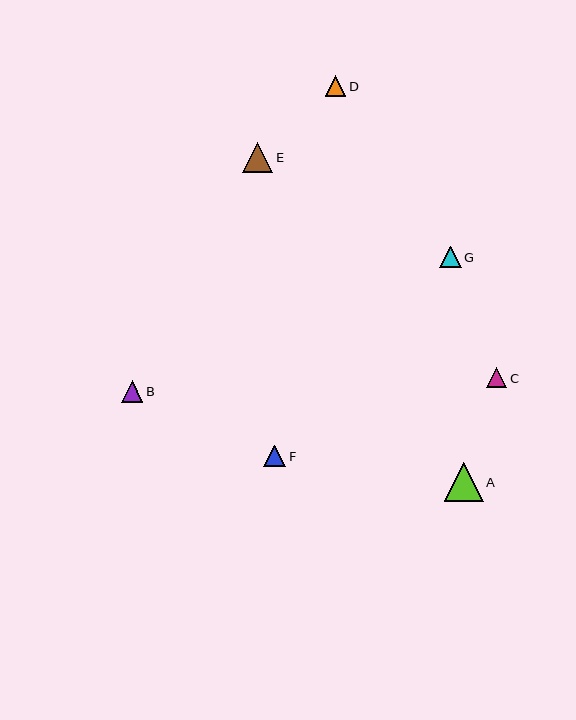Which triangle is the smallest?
Triangle C is the smallest with a size of approximately 20 pixels.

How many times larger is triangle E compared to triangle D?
Triangle E is approximately 1.5 times the size of triangle D.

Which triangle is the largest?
Triangle A is the largest with a size of approximately 39 pixels.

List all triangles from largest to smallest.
From largest to smallest: A, E, F, B, G, D, C.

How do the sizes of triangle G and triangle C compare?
Triangle G and triangle C are approximately the same size.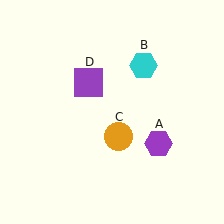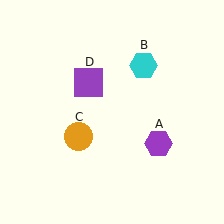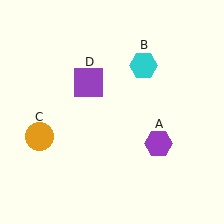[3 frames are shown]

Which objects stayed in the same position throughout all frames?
Purple hexagon (object A) and cyan hexagon (object B) and purple square (object D) remained stationary.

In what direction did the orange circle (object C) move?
The orange circle (object C) moved left.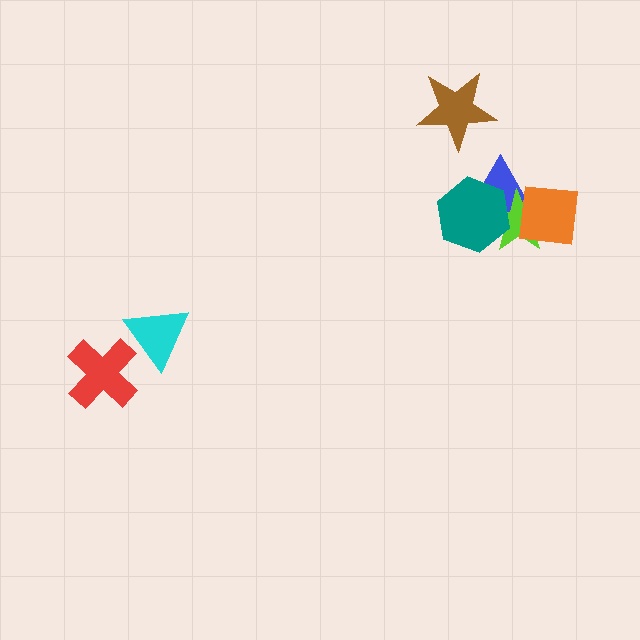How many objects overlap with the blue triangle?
3 objects overlap with the blue triangle.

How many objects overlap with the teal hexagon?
2 objects overlap with the teal hexagon.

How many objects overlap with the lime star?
3 objects overlap with the lime star.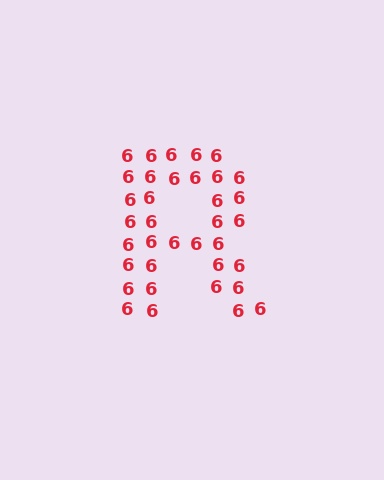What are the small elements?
The small elements are digit 6's.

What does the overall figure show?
The overall figure shows the letter R.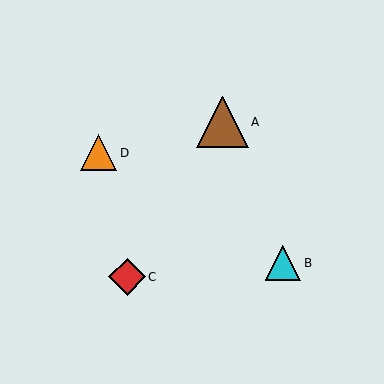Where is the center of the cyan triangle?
The center of the cyan triangle is at (283, 263).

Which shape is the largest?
The brown triangle (labeled A) is the largest.